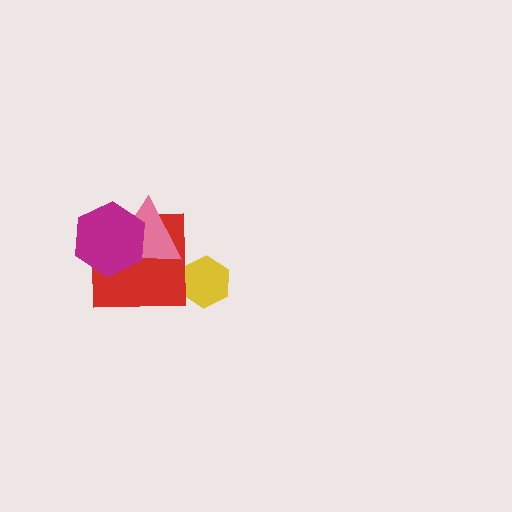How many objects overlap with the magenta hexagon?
2 objects overlap with the magenta hexagon.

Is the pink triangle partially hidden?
Yes, it is partially covered by another shape.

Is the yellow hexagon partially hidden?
No, no other shape covers it.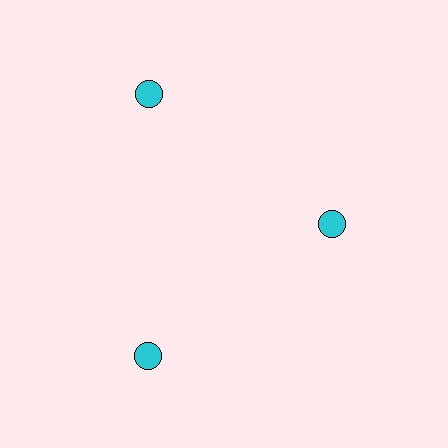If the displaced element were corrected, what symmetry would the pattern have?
It would have 3-fold rotational symmetry — the pattern would map onto itself every 120 degrees.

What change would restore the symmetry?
The symmetry would be restored by moving it outward, back onto the ring so that all 3 circles sit at equal angles and equal distance from the center.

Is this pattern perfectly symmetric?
No. The 3 cyan circles are arranged in a ring, but one element near the 3 o'clock position is pulled inward toward the center, breaking the 3-fold rotational symmetry.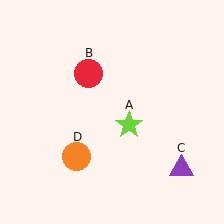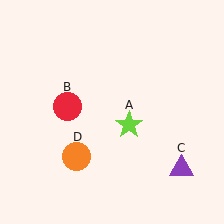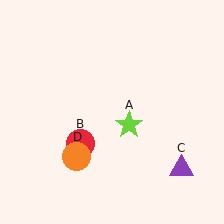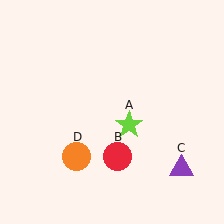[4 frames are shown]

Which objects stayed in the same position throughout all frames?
Lime star (object A) and purple triangle (object C) and orange circle (object D) remained stationary.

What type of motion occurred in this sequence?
The red circle (object B) rotated counterclockwise around the center of the scene.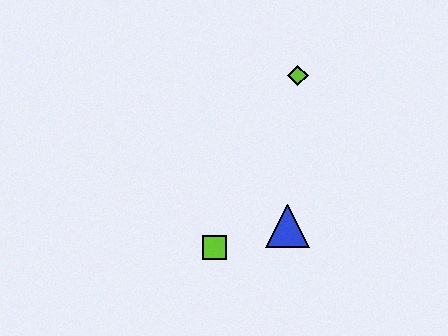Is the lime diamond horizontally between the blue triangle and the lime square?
No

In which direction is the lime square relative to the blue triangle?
The lime square is to the left of the blue triangle.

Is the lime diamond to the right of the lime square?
Yes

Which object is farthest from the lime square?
The lime diamond is farthest from the lime square.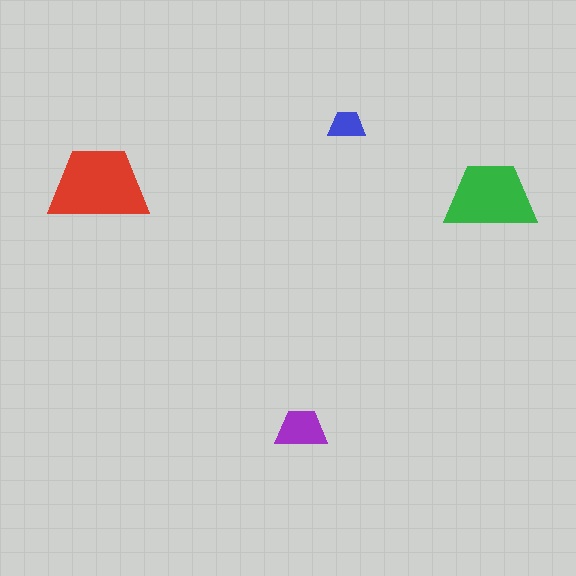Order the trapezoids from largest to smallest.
the red one, the green one, the purple one, the blue one.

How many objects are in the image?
There are 4 objects in the image.